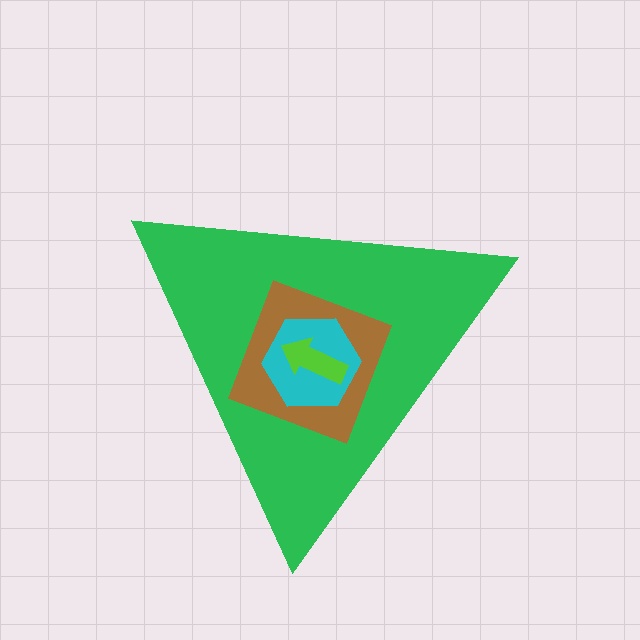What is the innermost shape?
The lime arrow.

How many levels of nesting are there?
4.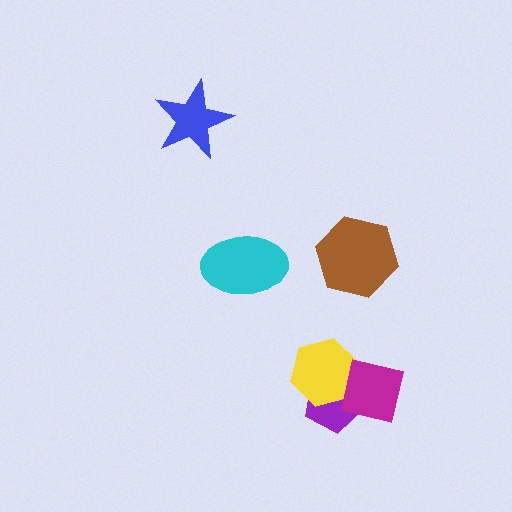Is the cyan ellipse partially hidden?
No, no other shape covers it.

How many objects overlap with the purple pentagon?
2 objects overlap with the purple pentagon.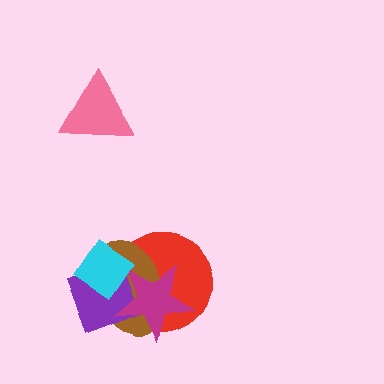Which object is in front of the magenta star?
The cyan diamond is in front of the magenta star.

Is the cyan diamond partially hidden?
No, no other shape covers it.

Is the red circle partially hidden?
Yes, it is partially covered by another shape.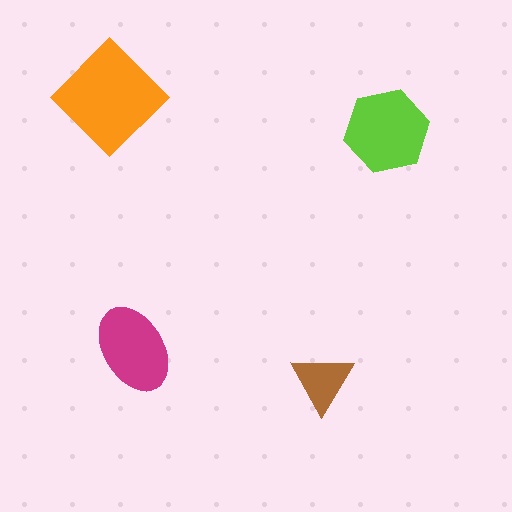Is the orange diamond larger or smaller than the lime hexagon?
Larger.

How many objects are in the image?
There are 4 objects in the image.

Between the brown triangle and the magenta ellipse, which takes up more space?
The magenta ellipse.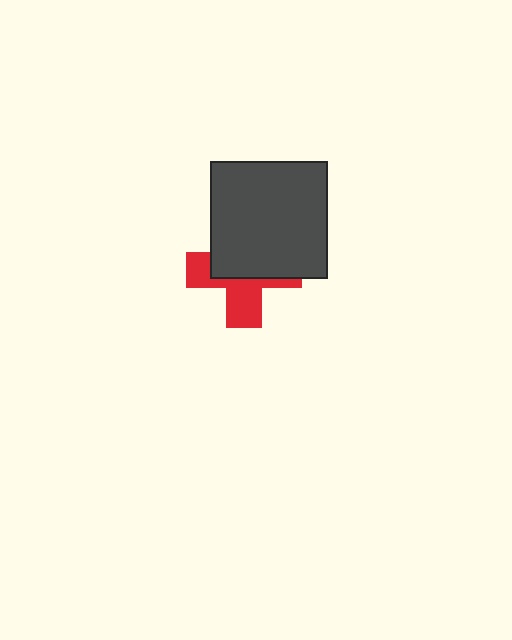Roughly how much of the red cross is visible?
A small part of it is visible (roughly 43%).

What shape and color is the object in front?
The object in front is a dark gray square.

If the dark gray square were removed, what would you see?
You would see the complete red cross.